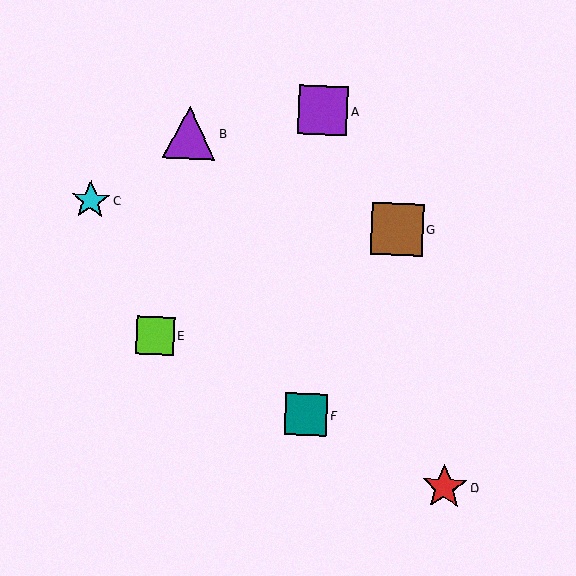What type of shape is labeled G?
Shape G is a brown square.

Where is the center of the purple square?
The center of the purple square is at (323, 110).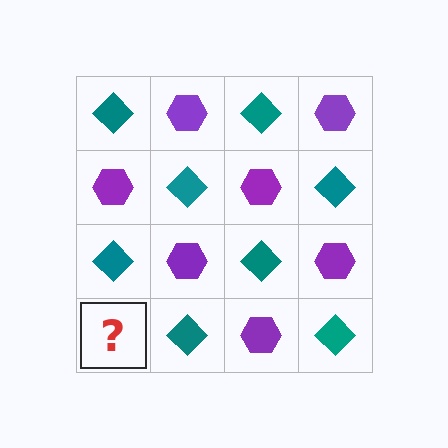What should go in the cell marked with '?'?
The missing cell should contain a purple hexagon.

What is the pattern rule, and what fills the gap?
The rule is that it alternates teal diamond and purple hexagon in a checkerboard pattern. The gap should be filled with a purple hexagon.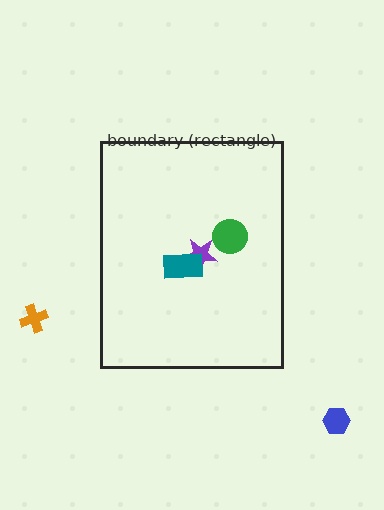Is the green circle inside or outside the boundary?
Inside.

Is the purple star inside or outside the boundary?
Inside.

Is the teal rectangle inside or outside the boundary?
Inside.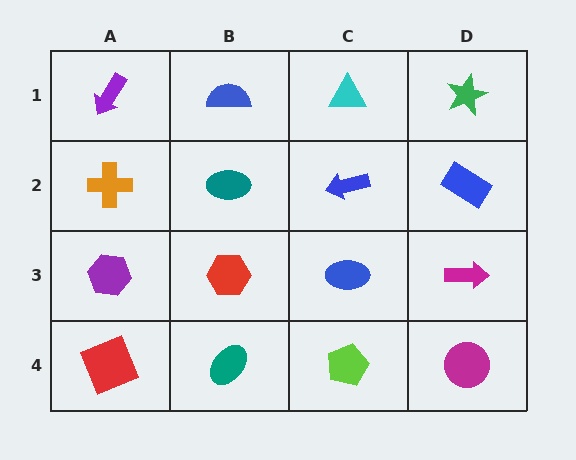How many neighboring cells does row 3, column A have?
3.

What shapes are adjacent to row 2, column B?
A blue semicircle (row 1, column B), a red hexagon (row 3, column B), an orange cross (row 2, column A), a blue arrow (row 2, column C).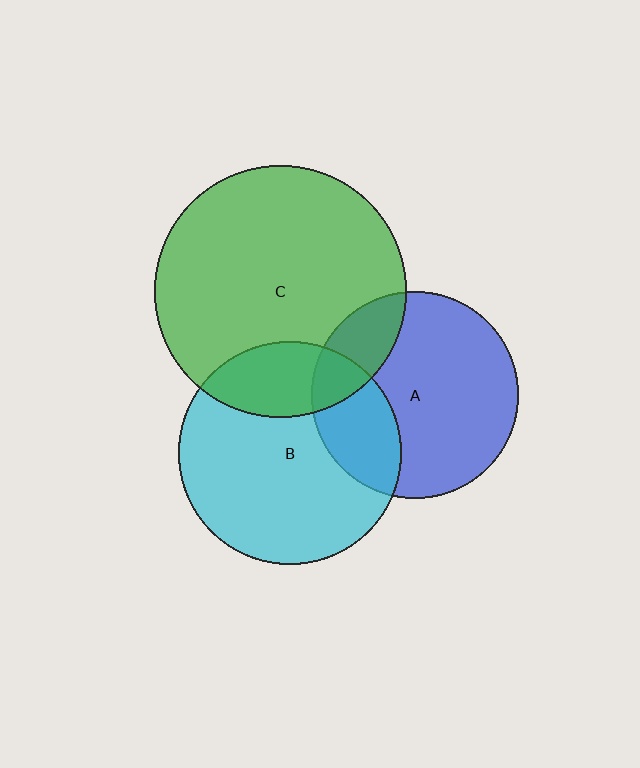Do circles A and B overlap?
Yes.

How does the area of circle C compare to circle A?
Approximately 1.5 times.